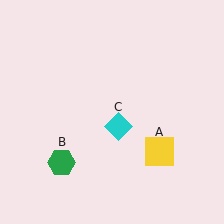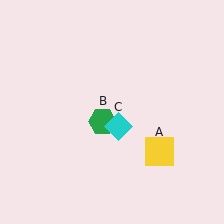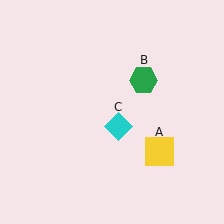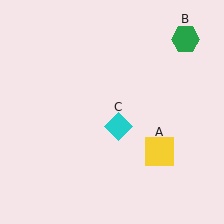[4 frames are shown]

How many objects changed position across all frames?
1 object changed position: green hexagon (object B).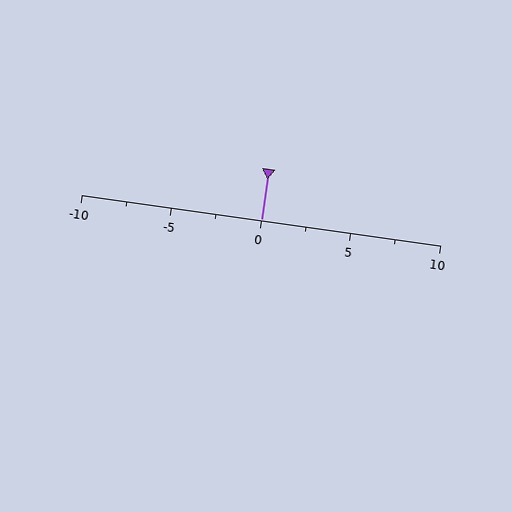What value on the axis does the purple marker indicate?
The marker indicates approximately 0.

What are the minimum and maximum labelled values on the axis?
The axis runs from -10 to 10.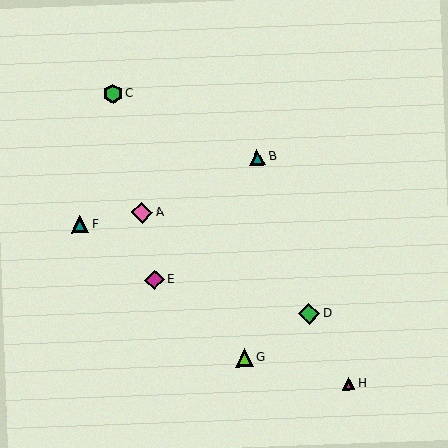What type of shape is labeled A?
Shape A is a pink diamond.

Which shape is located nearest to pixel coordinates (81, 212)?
The teal triangle (labeled F) at (80, 224) is nearest to that location.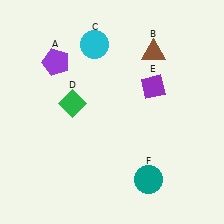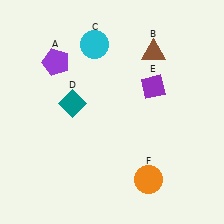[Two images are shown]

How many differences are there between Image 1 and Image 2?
There are 2 differences between the two images.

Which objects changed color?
D changed from green to teal. F changed from teal to orange.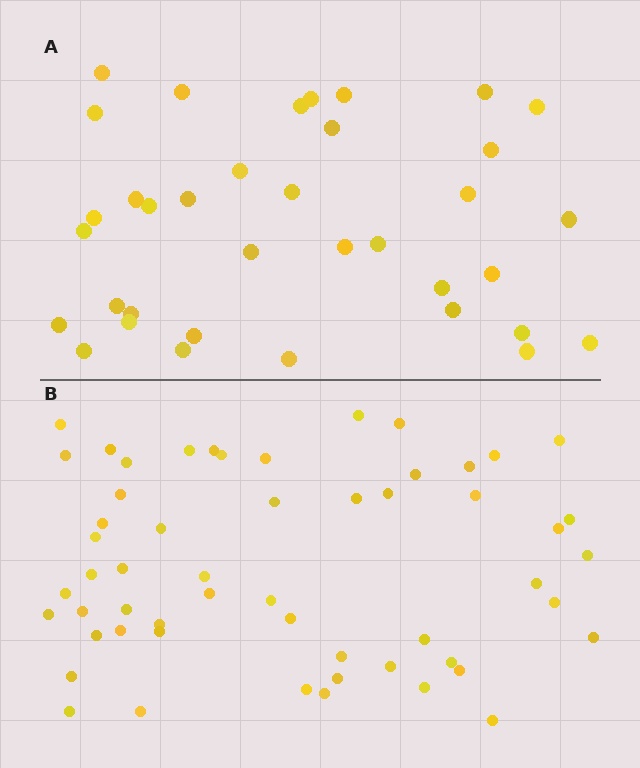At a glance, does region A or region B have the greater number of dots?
Region B (the bottom region) has more dots.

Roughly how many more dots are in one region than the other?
Region B has approximately 20 more dots than region A.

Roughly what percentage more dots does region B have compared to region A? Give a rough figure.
About 55% more.